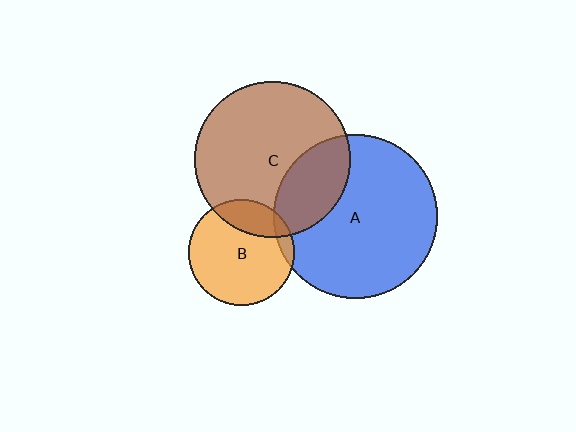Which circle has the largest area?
Circle A (blue).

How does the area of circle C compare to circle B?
Approximately 2.2 times.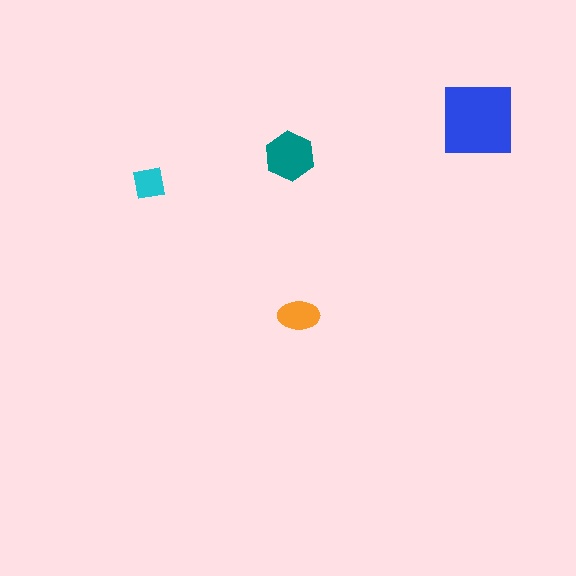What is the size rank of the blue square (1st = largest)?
1st.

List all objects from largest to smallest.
The blue square, the teal hexagon, the orange ellipse, the cyan square.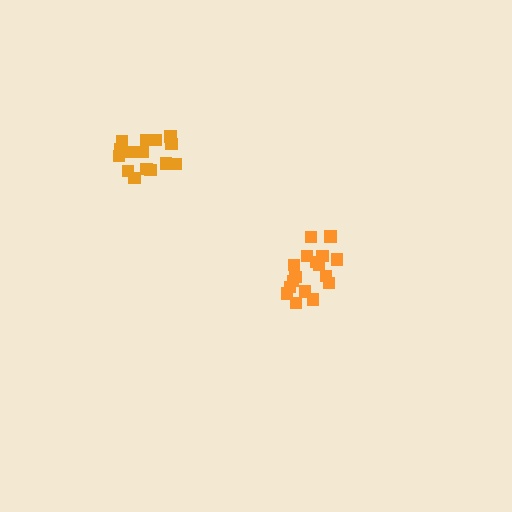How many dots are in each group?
Group 1: 17 dots, Group 2: 15 dots (32 total).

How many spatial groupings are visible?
There are 2 spatial groupings.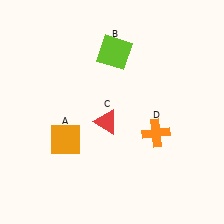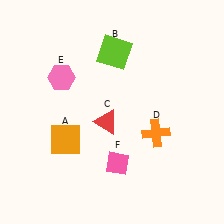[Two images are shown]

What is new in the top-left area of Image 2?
A pink hexagon (E) was added in the top-left area of Image 2.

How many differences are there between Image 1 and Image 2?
There are 2 differences between the two images.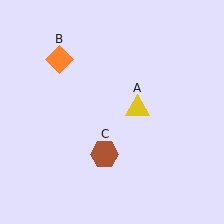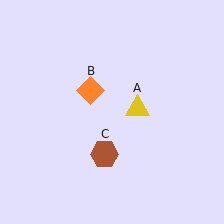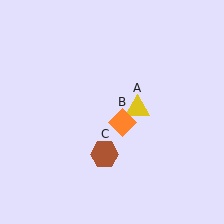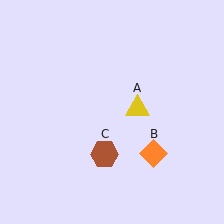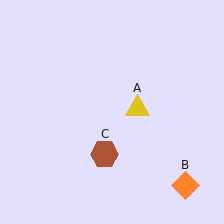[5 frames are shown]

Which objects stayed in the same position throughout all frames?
Yellow triangle (object A) and brown hexagon (object C) remained stationary.